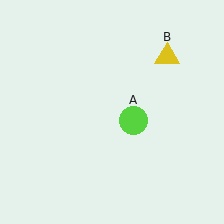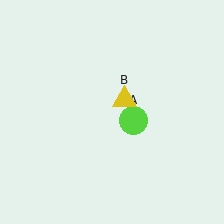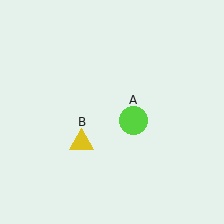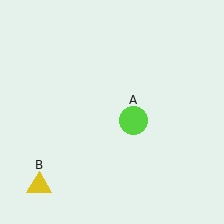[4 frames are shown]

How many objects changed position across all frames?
1 object changed position: yellow triangle (object B).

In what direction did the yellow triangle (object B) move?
The yellow triangle (object B) moved down and to the left.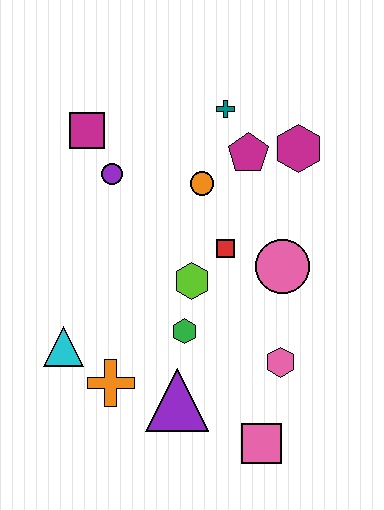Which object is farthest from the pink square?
The magenta square is farthest from the pink square.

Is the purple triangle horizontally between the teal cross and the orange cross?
Yes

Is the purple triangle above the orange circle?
No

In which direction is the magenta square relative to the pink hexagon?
The magenta square is above the pink hexagon.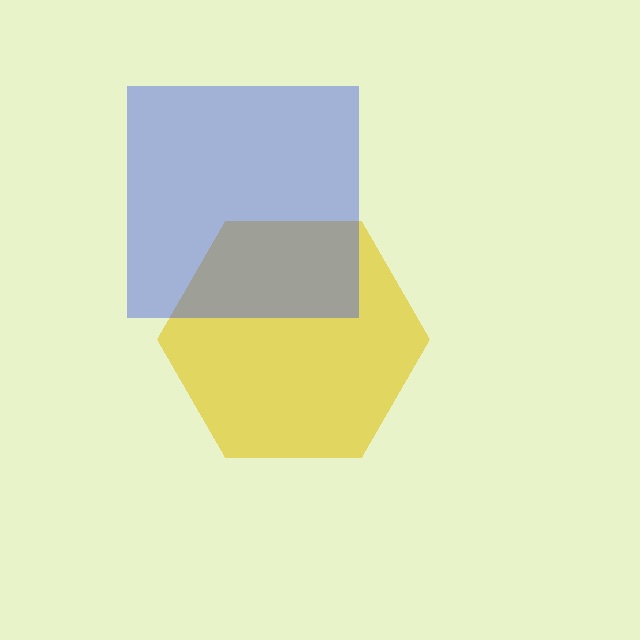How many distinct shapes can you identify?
There are 2 distinct shapes: a yellow hexagon, a blue square.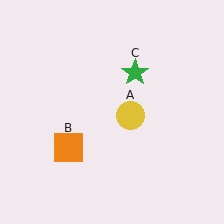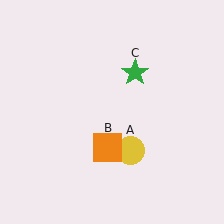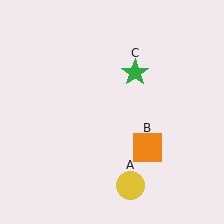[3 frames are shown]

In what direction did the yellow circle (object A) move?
The yellow circle (object A) moved down.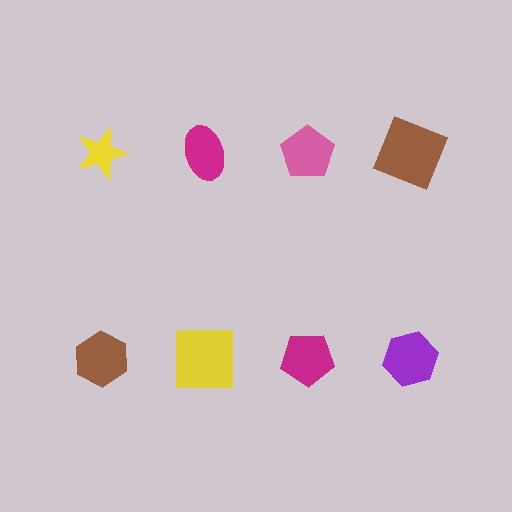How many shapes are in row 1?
4 shapes.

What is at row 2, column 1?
A brown hexagon.